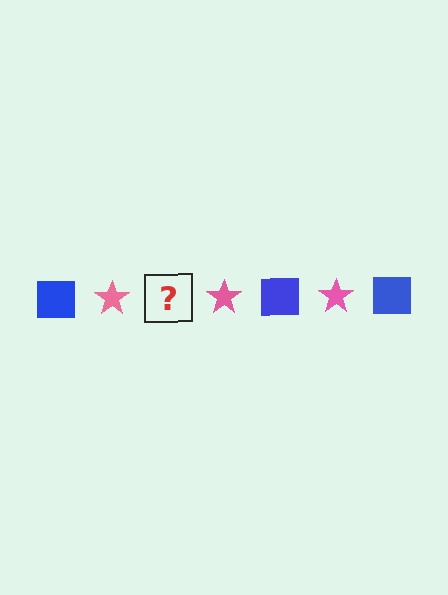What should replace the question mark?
The question mark should be replaced with a blue square.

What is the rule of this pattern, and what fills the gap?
The rule is that the pattern alternates between blue square and pink star. The gap should be filled with a blue square.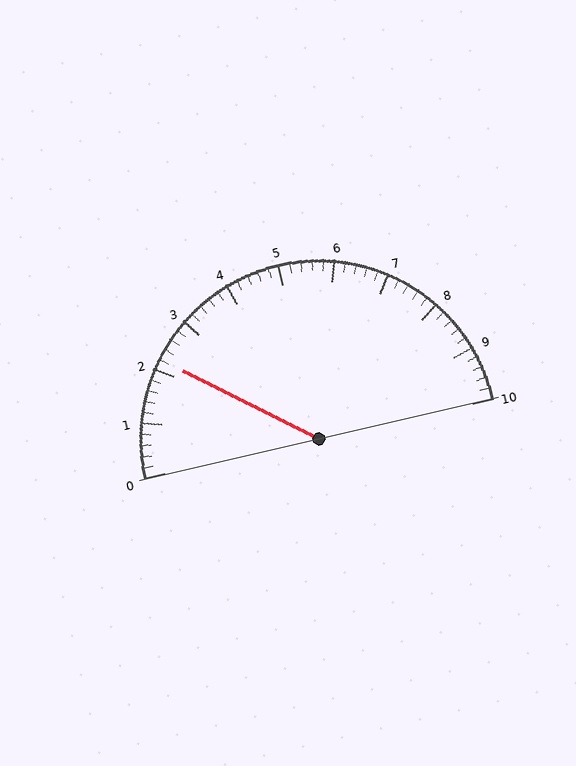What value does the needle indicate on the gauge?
The needle indicates approximately 2.2.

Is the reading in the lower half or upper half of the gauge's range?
The reading is in the lower half of the range (0 to 10).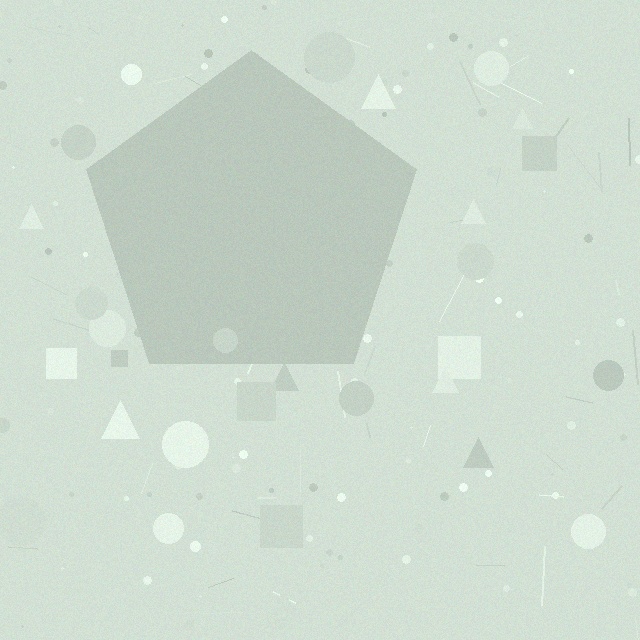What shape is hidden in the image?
A pentagon is hidden in the image.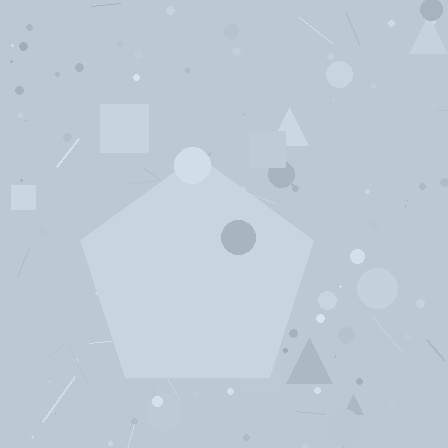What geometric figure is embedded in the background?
A pentagon is embedded in the background.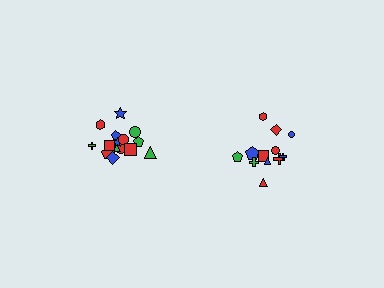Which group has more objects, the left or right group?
The left group.